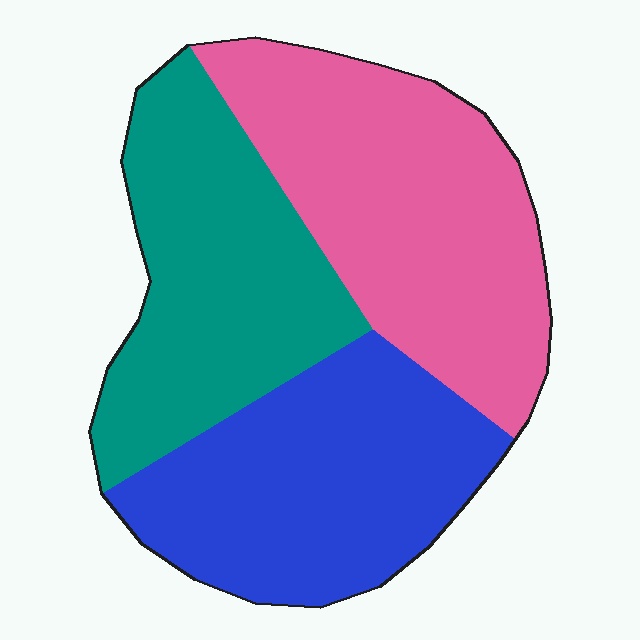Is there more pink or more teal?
Pink.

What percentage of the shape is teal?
Teal covers 31% of the shape.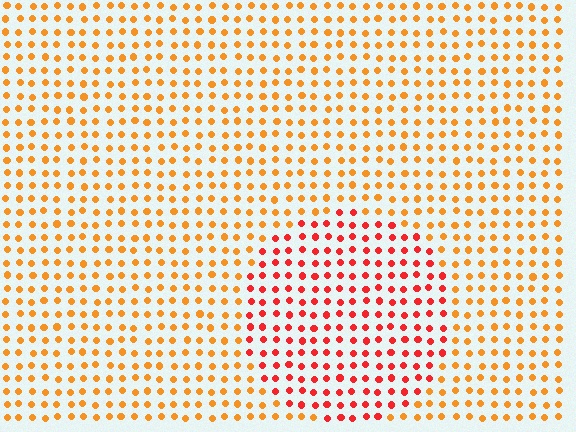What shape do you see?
I see a circle.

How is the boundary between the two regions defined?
The boundary is defined purely by a slight shift in hue (about 34 degrees). Spacing, size, and orientation are identical on both sides.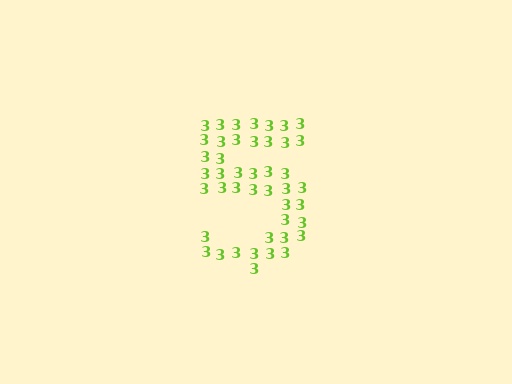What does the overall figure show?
The overall figure shows the digit 5.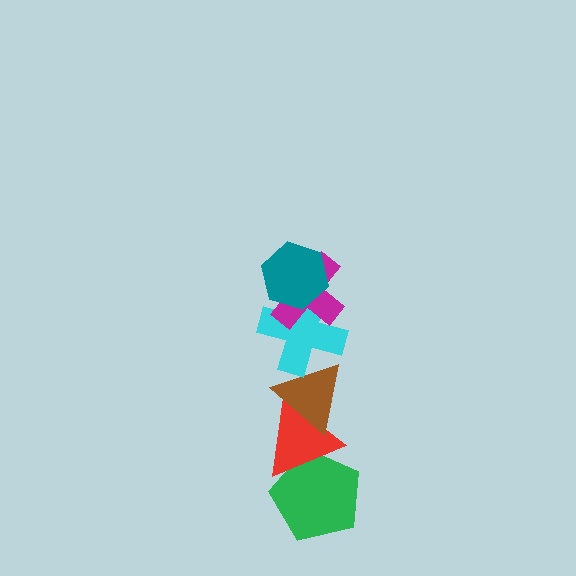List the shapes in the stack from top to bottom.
From top to bottom: the teal hexagon, the magenta cross, the cyan cross, the brown triangle, the red triangle, the green pentagon.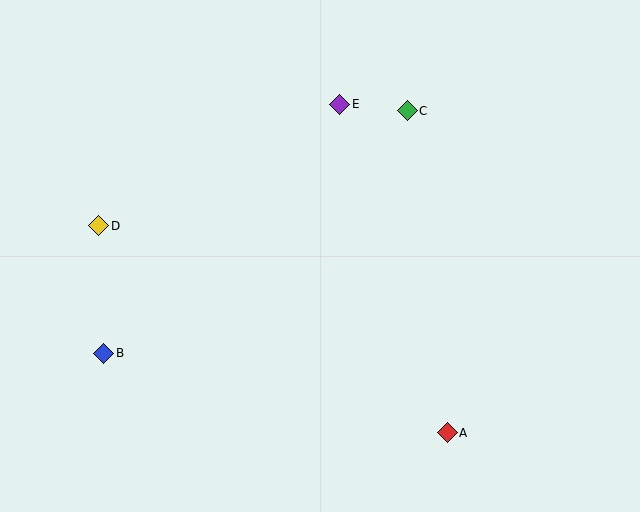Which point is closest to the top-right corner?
Point C is closest to the top-right corner.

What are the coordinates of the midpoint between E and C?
The midpoint between E and C is at (373, 107).